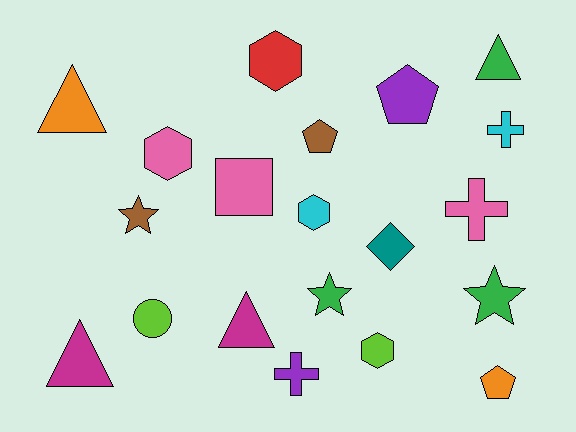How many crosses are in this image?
There are 3 crosses.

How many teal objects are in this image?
There is 1 teal object.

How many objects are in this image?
There are 20 objects.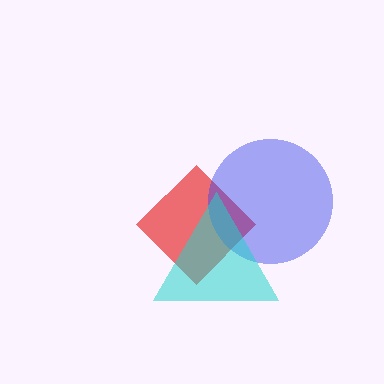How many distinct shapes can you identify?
There are 3 distinct shapes: a red diamond, a blue circle, a cyan triangle.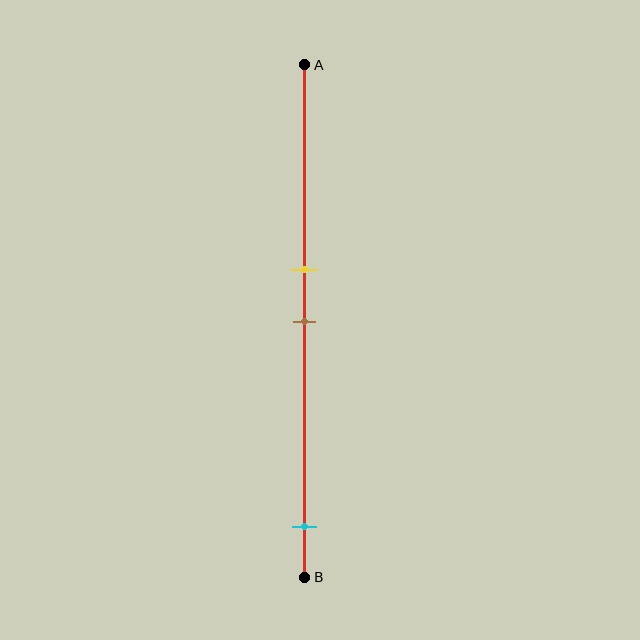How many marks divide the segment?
There are 3 marks dividing the segment.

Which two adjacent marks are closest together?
The yellow and brown marks are the closest adjacent pair.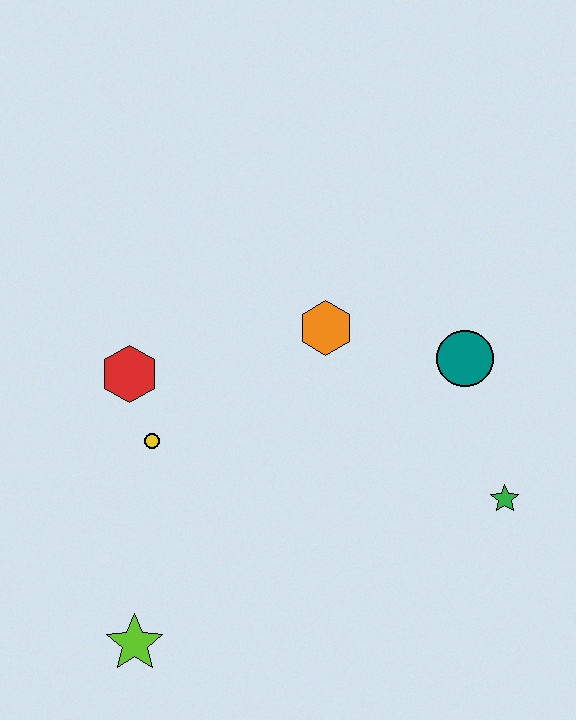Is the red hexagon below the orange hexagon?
Yes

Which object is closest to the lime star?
The yellow circle is closest to the lime star.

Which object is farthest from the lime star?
The teal circle is farthest from the lime star.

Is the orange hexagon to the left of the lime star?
No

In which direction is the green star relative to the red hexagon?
The green star is to the right of the red hexagon.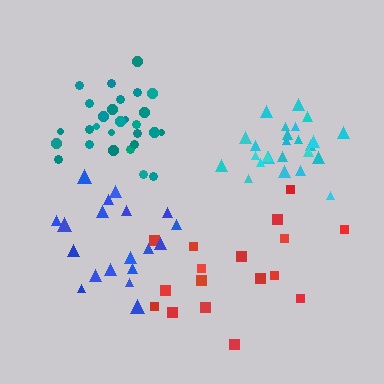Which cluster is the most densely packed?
Cyan.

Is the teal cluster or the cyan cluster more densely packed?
Cyan.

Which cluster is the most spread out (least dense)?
Red.